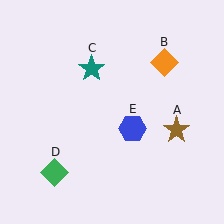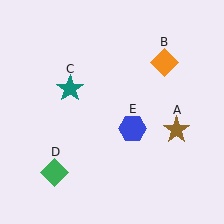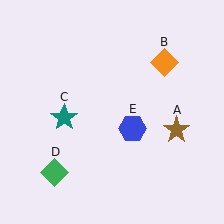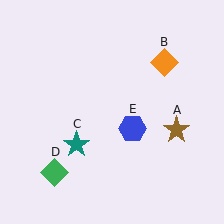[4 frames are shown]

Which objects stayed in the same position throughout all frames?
Brown star (object A) and orange diamond (object B) and green diamond (object D) and blue hexagon (object E) remained stationary.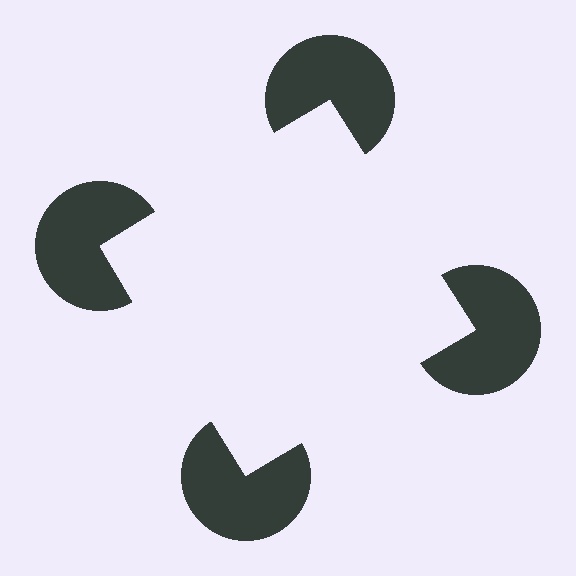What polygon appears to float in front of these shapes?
An illusory square — its edges are inferred from the aligned wedge cuts in the pac-man discs, not physically drawn.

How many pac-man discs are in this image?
There are 4 — one at each vertex of the illusory square.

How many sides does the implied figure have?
4 sides.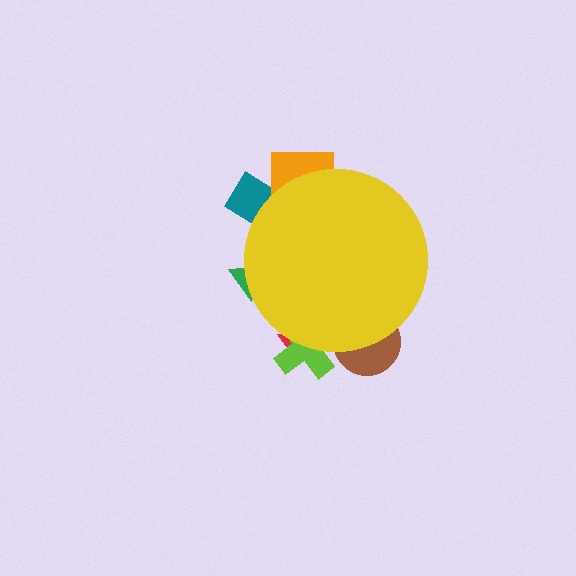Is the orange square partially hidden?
Yes, the orange square is partially hidden behind the yellow circle.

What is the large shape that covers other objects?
A yellow circle.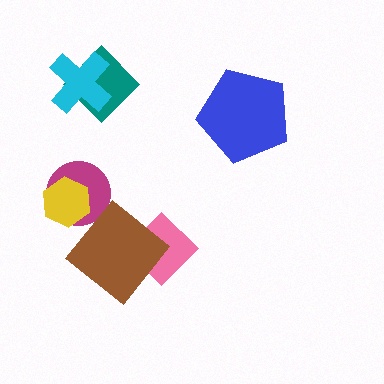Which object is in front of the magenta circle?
The yellow hexagon is in front of the magenta circle.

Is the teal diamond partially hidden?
Yes, it is partially covered by another shape.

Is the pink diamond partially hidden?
Yes, it is partially covered by another shape.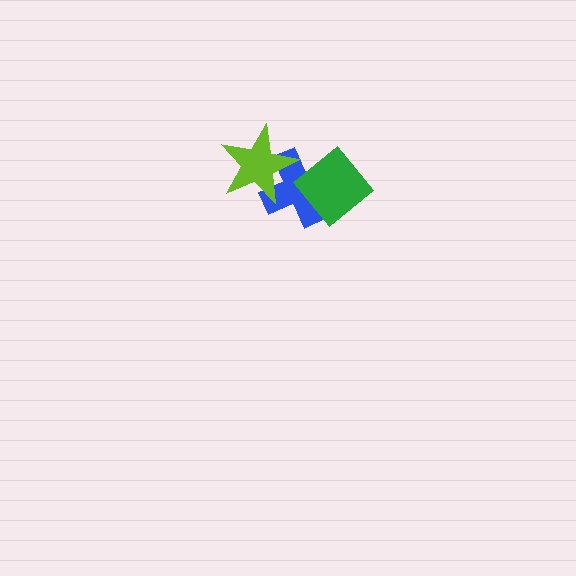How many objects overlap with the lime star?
1 object overlaps with the lime star.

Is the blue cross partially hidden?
Yes, it is partially covered by another shape.